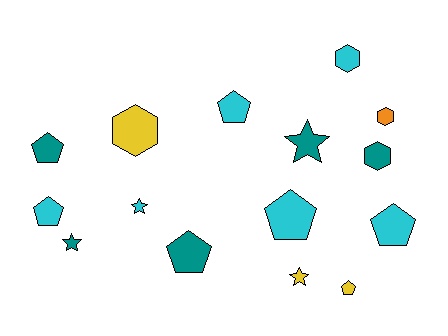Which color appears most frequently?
Cyan, with 6 objects.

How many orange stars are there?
There are no orange stars.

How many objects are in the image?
There are 15 objects.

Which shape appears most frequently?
Pentagon, with 7 objects.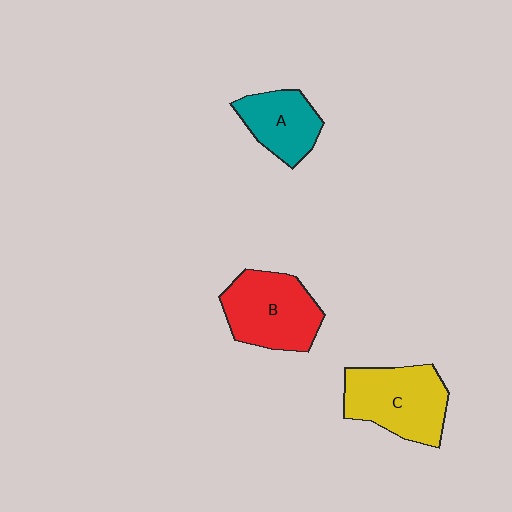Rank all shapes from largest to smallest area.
From largest to smallest: C (yellow), B (red), A (teal).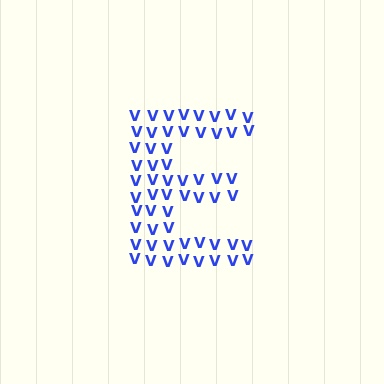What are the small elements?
The small elements are letter V's.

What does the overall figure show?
The overall figure shows the letter E.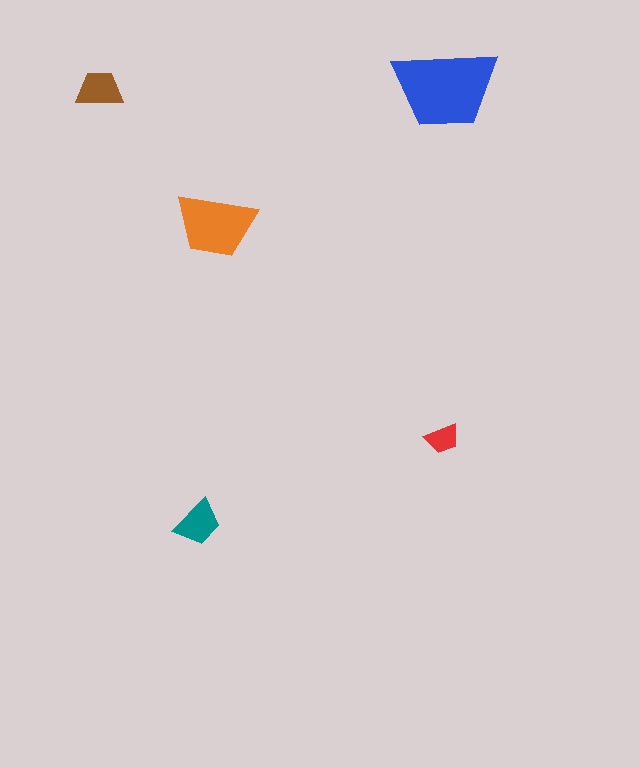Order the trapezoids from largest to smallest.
the blue one, the orange one, the teal one, the brown one, the red one.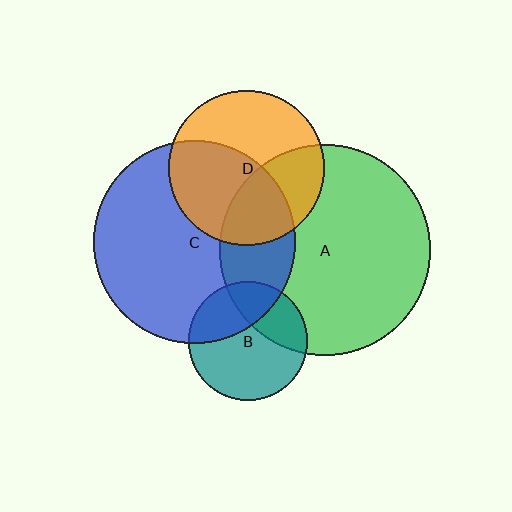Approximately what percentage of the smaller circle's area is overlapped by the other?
Approximately 30%.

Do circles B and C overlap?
Yes.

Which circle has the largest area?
Circle A (green).